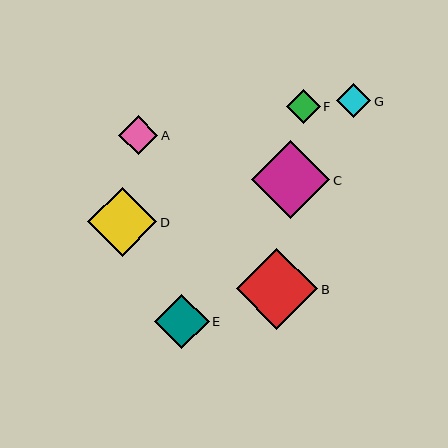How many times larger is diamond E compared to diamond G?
Diamond E is approximately 1.6 times the size of diamond G.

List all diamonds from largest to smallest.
From largest to smallest: B, C, D, E, A, F, G.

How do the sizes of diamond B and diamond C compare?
Diamond B and diamond C are approximately the same size.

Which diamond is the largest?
Diamond B is the largest with a size of approximately 81 pixels.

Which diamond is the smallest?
Diamond G is the smallest with a size of approximately 34 pixels.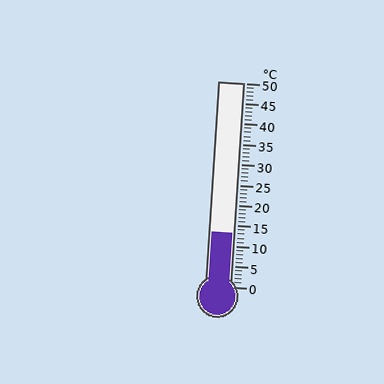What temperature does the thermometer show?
The thermometer shows approximately 13°C.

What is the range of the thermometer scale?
The thermometer scale ranges from 0°C to 50°C.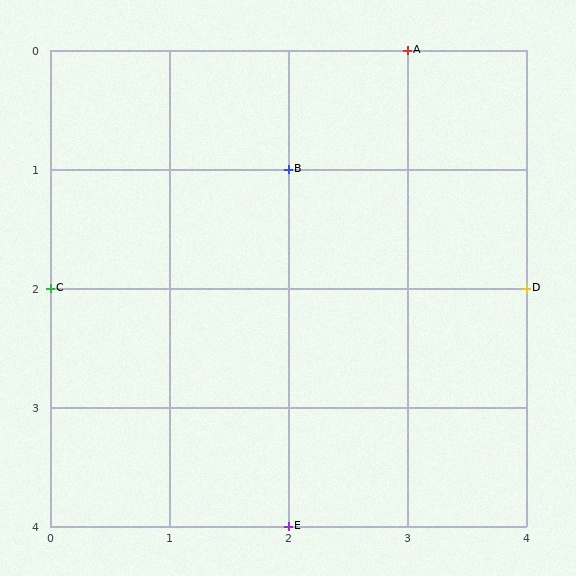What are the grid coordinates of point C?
Point C is at grid coordinates (0, 2).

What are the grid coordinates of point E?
Point E is at grid coordinates (2, 4).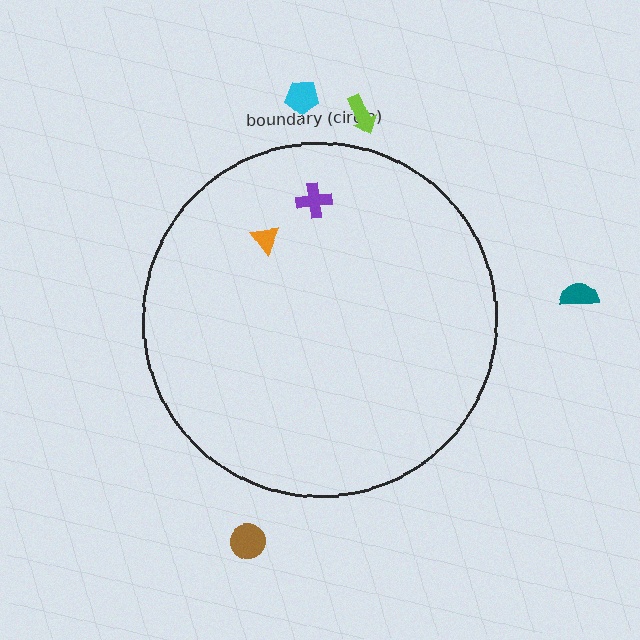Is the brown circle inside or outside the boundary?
Outside.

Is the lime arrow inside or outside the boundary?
Outside.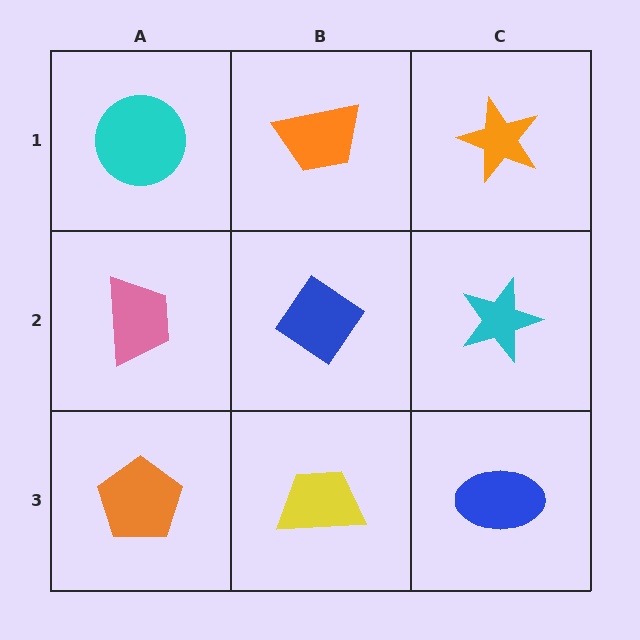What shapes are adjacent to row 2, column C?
An orange star (row 1, column C), a blue ellipse (row 3, column C), a blue diamond (row 2, column B).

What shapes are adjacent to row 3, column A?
A pink trapezoid (row 2, column A), a yellow trapezoid (row 3, column B).